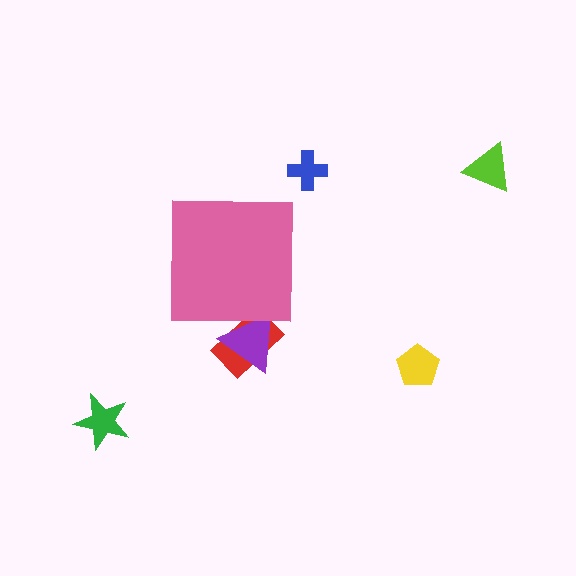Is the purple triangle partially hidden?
Yes, the purple triangle is partially hidden behind the pink square.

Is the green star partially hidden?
No, the green star is fully visible.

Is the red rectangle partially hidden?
Yes, the red rectangle is partially hidden behind the pink square.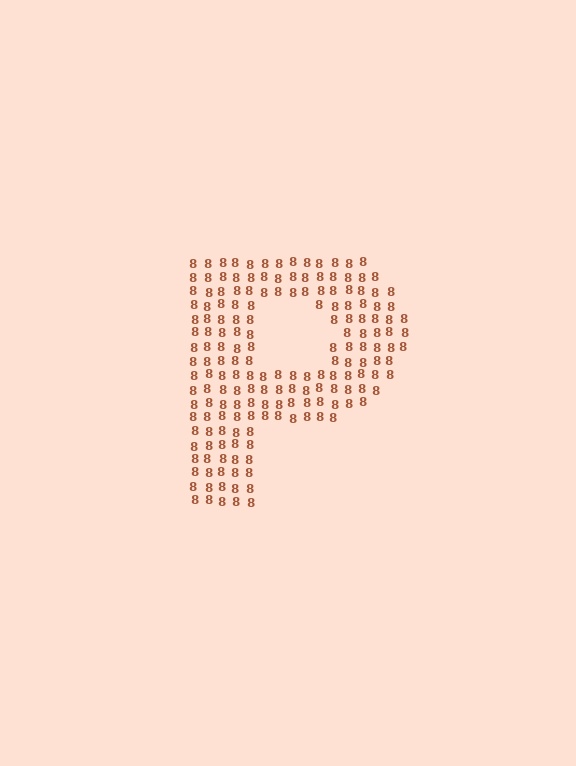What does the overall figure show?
The overall figure shows the letter P.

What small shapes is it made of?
It is made of small digit 8's.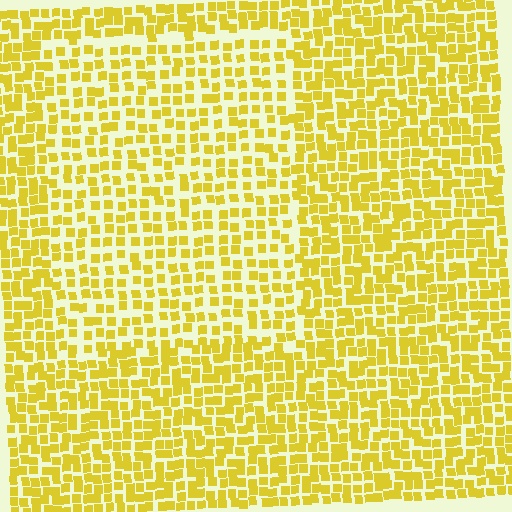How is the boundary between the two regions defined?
The boundary is defined by a change in element density (approximately 1.5x ratio). All elements are the same color, size, and shape.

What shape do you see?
I see a rectangle.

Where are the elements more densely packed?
The elements are more densely packed outside the rectangle boundary.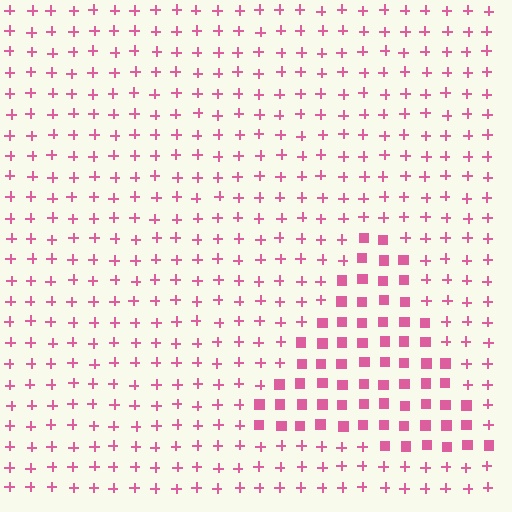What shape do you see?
I see a triangle.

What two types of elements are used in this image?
The image uses squares inside the triangle region and plus signs outside it.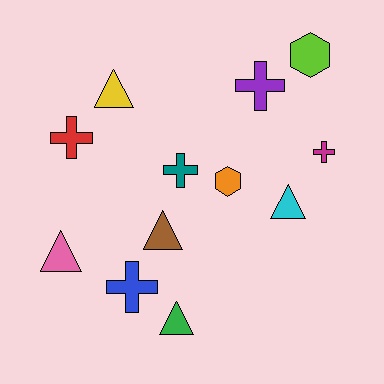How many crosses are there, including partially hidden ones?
There are 5 crosses.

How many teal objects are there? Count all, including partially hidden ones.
There is 1 teal object.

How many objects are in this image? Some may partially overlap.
There are 12 objects.